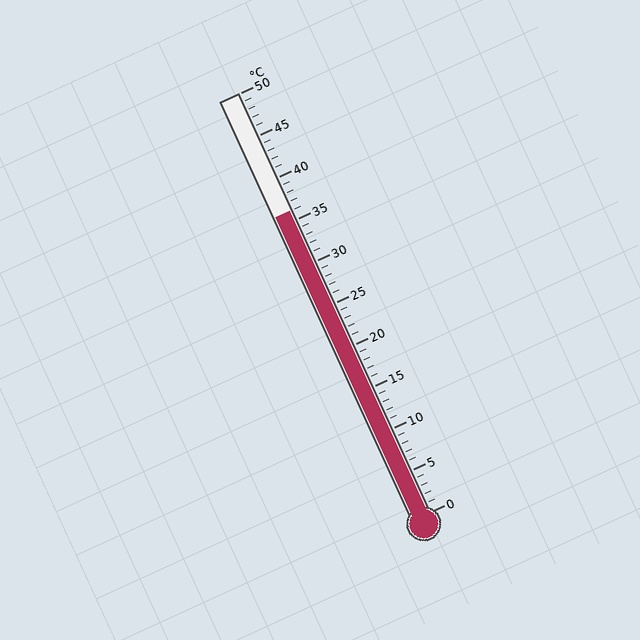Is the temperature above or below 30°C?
The temperature is above 30°C.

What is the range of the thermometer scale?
The thermometer scale ranges from 0°C to 50°C.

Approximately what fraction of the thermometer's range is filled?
The thermometer is filled to approximately 70% of its range.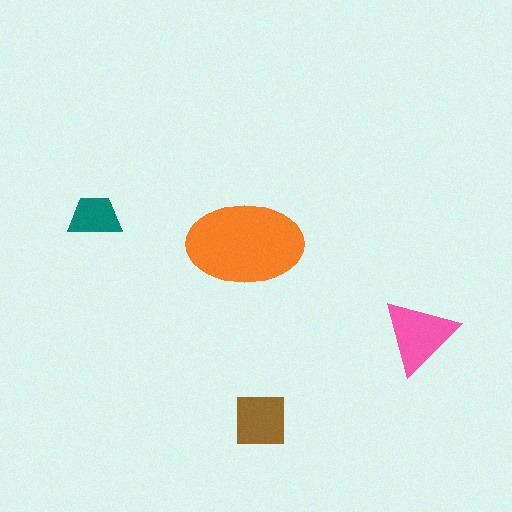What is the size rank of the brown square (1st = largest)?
3rd.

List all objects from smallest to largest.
The teal trapezoid, the brown square, the pink triangle, the orange ellipse.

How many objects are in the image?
There are 4 objects in the image.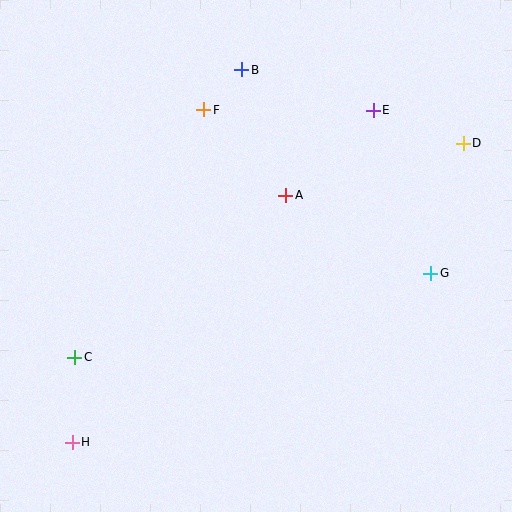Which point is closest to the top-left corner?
Point F is closest to the top-left corner.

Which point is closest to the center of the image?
Point A at (286, 195) is closest to the center.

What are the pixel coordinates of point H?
Point H is at (72, 442).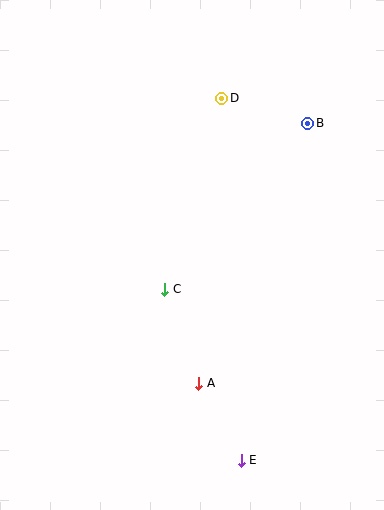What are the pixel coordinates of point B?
Point B is at (308, 123).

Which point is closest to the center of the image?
Point C at (165, 289) is closest to the center.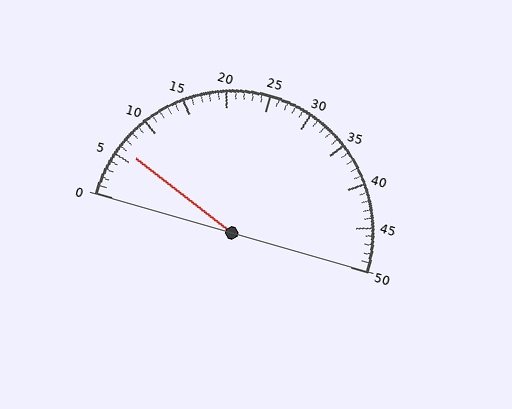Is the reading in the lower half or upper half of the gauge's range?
The reading is in the lower half of the range (0 to 50).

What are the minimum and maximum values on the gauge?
The gauge ranges from 0 to 50.